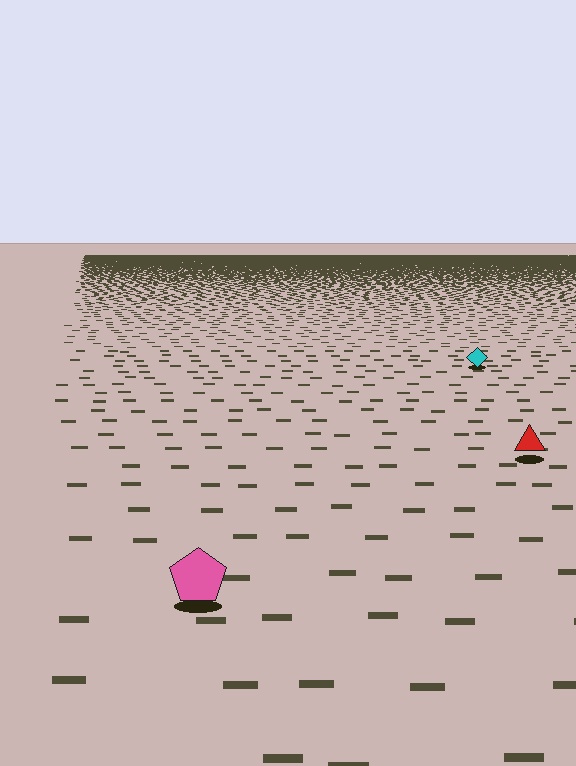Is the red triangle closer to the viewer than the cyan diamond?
Yes. The red triangle is closer — you can tell from the texture gradient: the ground texture is coarser near it.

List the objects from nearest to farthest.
From nearest to farthest: the pink pentagon, the red triangle, the cyan diamond.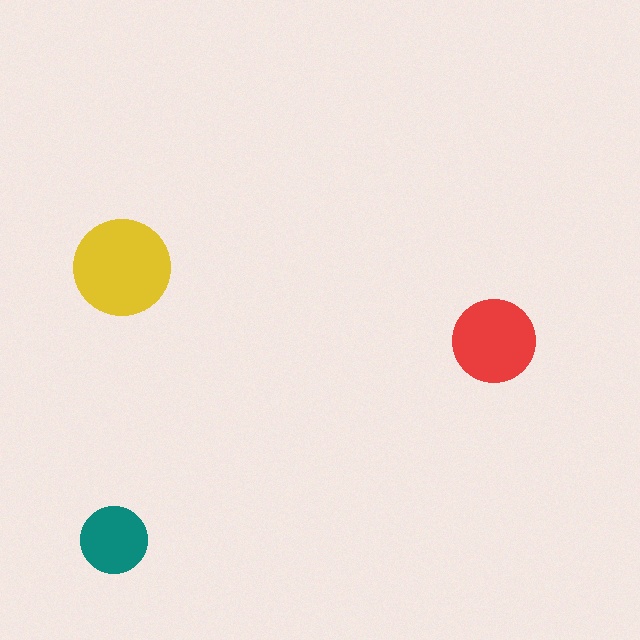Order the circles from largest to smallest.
the yellow one, the red one, the teal one.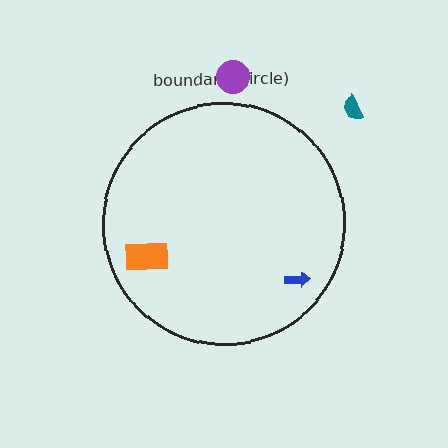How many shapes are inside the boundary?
2 inside, 2 outside.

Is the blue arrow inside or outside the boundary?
Inside.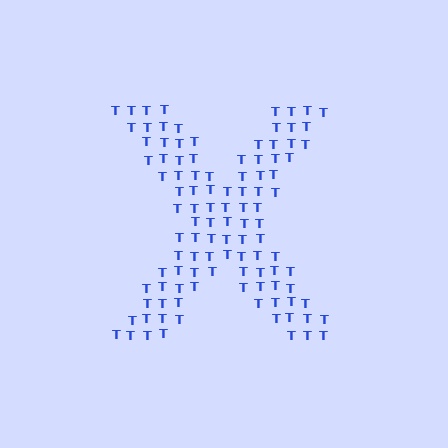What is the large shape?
The large shape is the letter X.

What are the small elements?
The small elements are letter T's.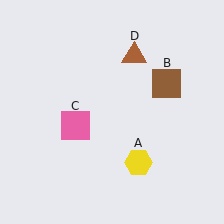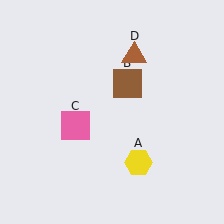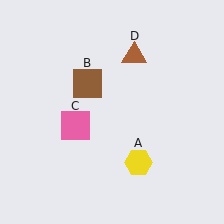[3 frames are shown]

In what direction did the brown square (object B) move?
The brown square (object B) moved left.